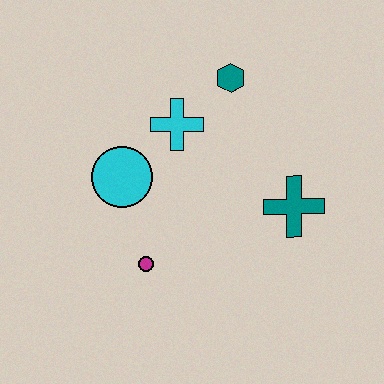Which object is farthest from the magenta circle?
The teal hexagon is farthest from the magenta circle.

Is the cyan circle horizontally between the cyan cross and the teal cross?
No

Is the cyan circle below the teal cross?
No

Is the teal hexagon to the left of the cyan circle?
No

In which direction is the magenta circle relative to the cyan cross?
The magenta circle is below the cyan cross.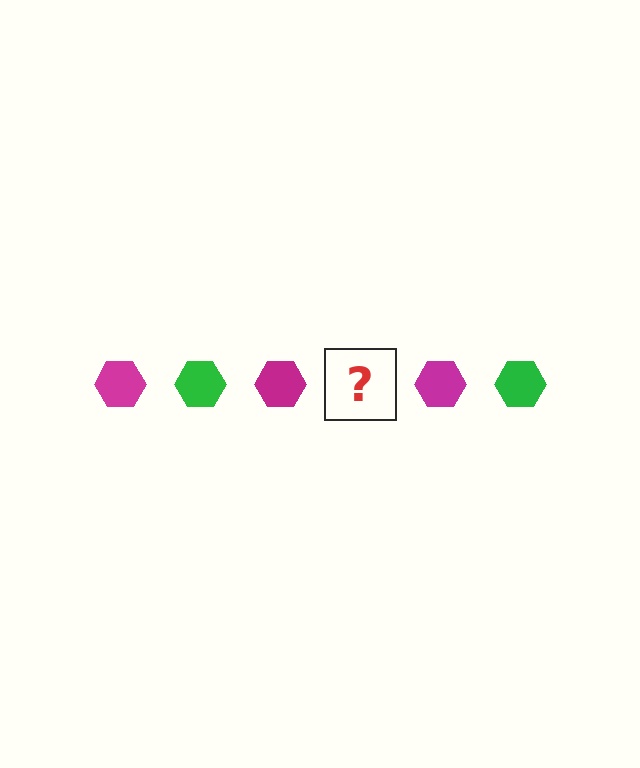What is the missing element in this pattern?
The missing element is a green hexagon.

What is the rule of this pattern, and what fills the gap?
The rule is that the pattern cycles through magenta, green hexagons. The gap should be filled with a green hexagon.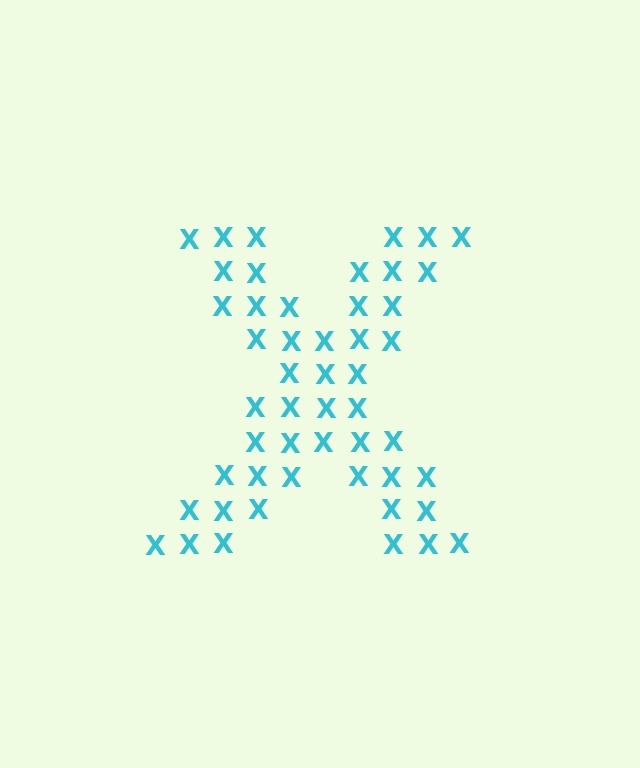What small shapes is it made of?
It is made of small letter X's.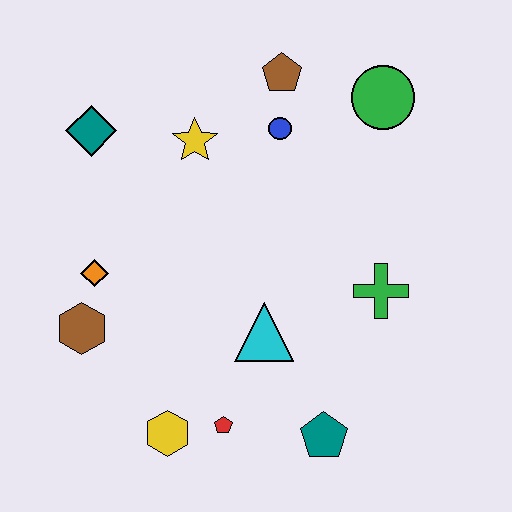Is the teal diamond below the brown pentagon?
Yes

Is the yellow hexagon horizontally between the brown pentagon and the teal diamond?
Yes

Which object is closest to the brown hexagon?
The orange diamond is closest to the brown hexagon.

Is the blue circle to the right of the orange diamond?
Yes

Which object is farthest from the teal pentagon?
The teal diamond is farthest from the teal pentagon.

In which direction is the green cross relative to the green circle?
The green cross is below the green circle.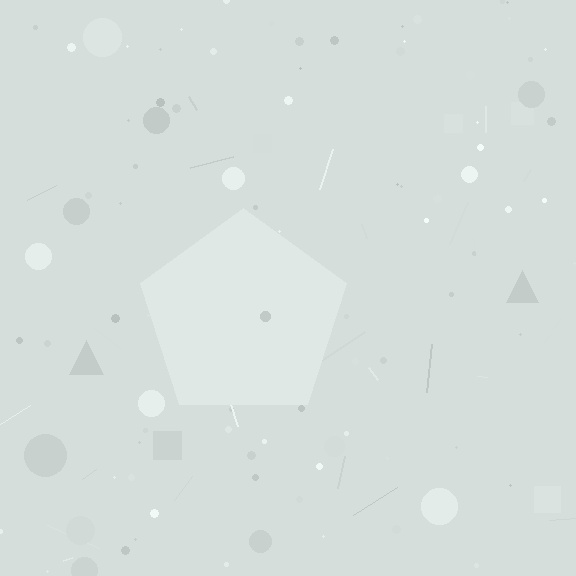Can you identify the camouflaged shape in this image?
The camouflaged shape is a pentagon.